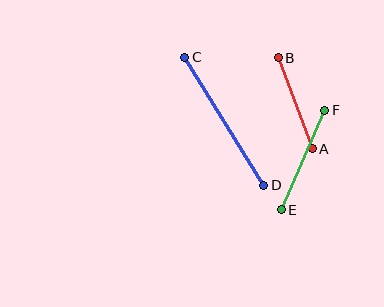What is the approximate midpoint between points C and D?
The midpoint is at approximately (224, 121) pixels.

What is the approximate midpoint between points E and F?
The midpoint is at approximately (303, 160) pixels.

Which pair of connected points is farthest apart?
Points C and D are farthest apart.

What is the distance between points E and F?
The distance is approximately 109 pixels.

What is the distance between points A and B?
The distance is approximately 97 pixels.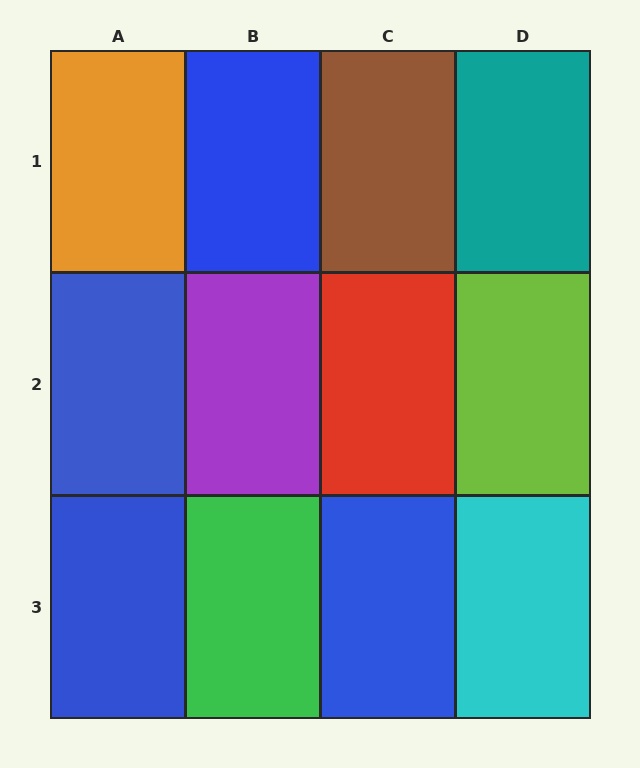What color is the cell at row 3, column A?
Blue.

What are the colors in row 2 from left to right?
Blue, purple, red, lime.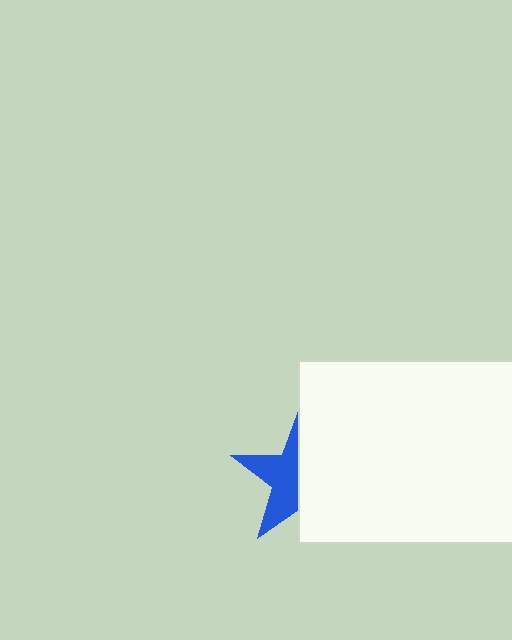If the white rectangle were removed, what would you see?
You would see the complete blue star.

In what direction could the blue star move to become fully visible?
The blue star could move left. That would shift it out from behind the white rectangle entirely.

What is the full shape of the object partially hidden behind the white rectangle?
The partially hidden object is a blue star.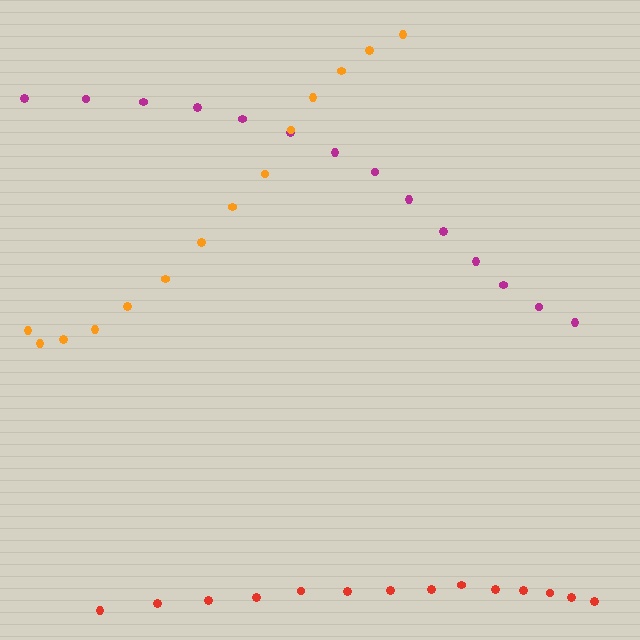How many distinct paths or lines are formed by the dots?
There are 3 distinct paths.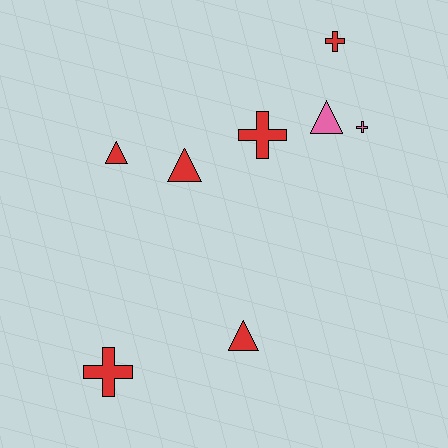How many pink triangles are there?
There is 1 pink triangle.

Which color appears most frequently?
Red, with 6 objects.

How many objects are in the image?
There are 8 objects.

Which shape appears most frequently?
Triangle, with 4 objects.